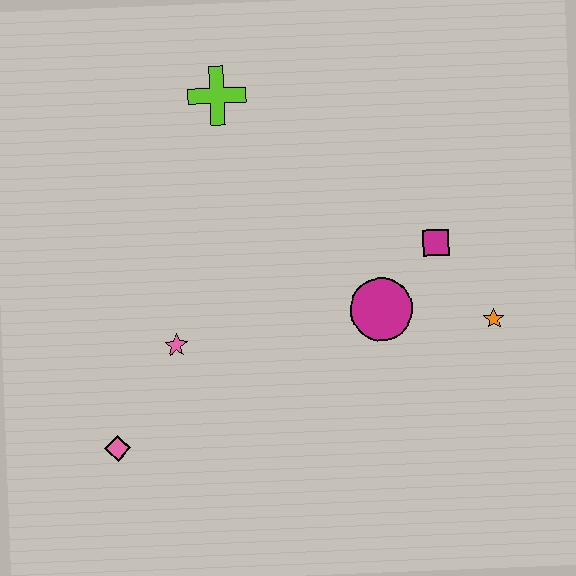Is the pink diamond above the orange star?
No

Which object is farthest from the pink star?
The orange star is farthest from the pink star.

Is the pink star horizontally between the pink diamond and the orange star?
Yes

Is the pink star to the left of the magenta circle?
Yes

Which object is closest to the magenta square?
The magenta circle is closest to the magenta square.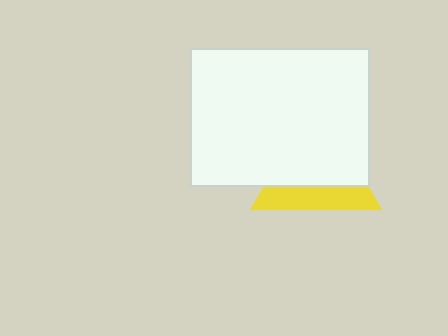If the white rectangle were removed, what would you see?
You would see the complete yellow triangle.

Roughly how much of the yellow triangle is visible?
A small part of it is visible (roughly 35%).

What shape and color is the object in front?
The object in front is a white rectangle.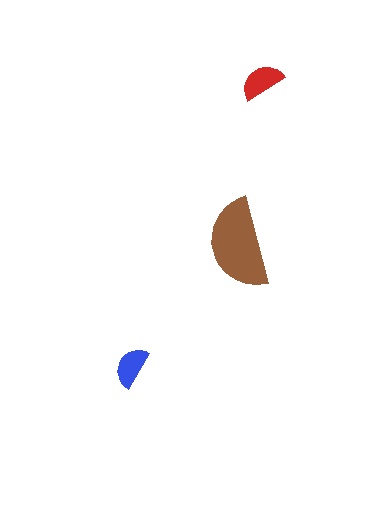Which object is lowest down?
The blue semicircle is bottommost.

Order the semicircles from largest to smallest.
the brown one, the red one, the blue one.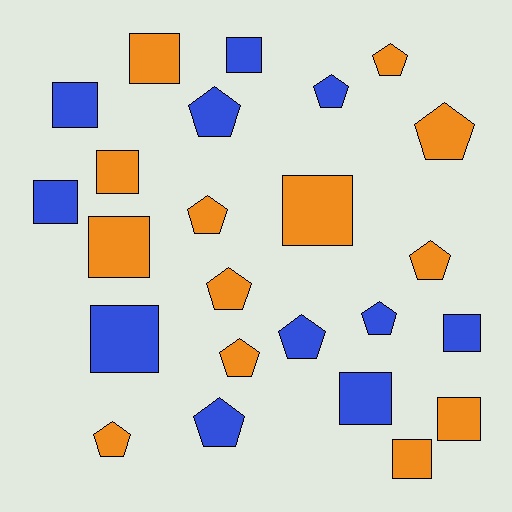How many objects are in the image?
There are 24 objects.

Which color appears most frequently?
Orange, with 13 objects.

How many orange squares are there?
There are 6 orange squares.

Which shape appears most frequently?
Square, with 12 objects.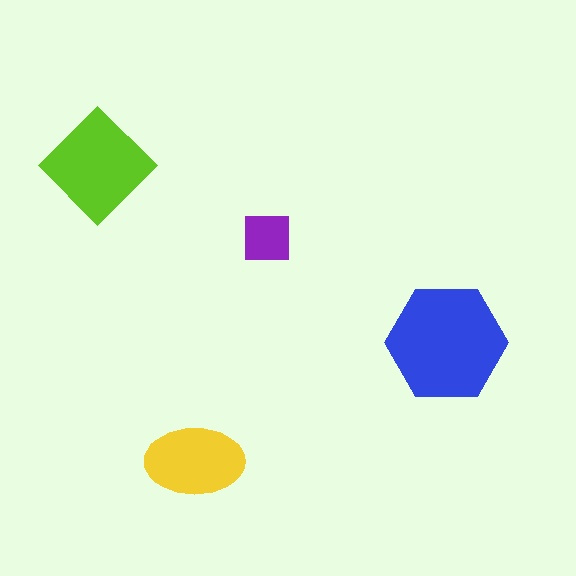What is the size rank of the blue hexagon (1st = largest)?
1st.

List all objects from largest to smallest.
The blue hexagon, the lime diamond, the yellow ellipse, the purple square.